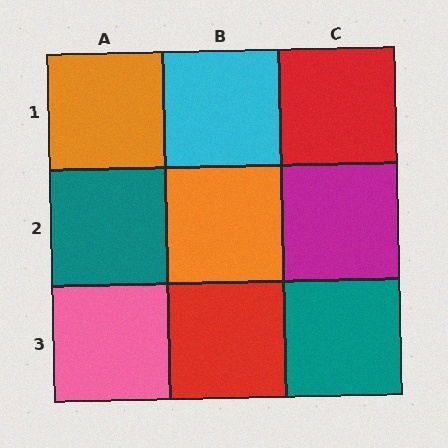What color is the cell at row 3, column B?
Red.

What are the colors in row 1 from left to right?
Orange, cyan, red.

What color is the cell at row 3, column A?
Pink.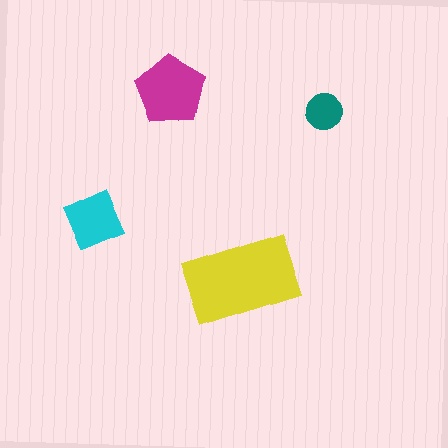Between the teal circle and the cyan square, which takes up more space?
The cyan square.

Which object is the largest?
The yellow rectangle.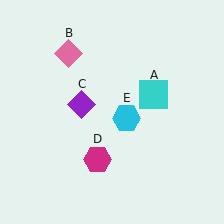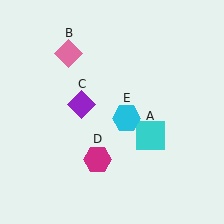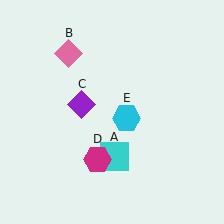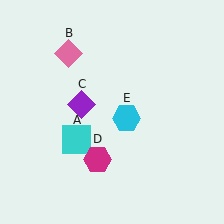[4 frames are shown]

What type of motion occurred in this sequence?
The cyan square (object A) rotated clockwise around the center of the scene.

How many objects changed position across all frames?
1 object changed position: cyan square (object A).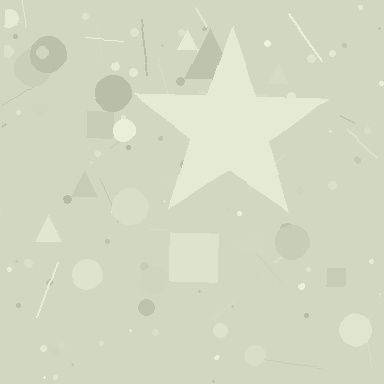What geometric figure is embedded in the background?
A star is embedded in the background.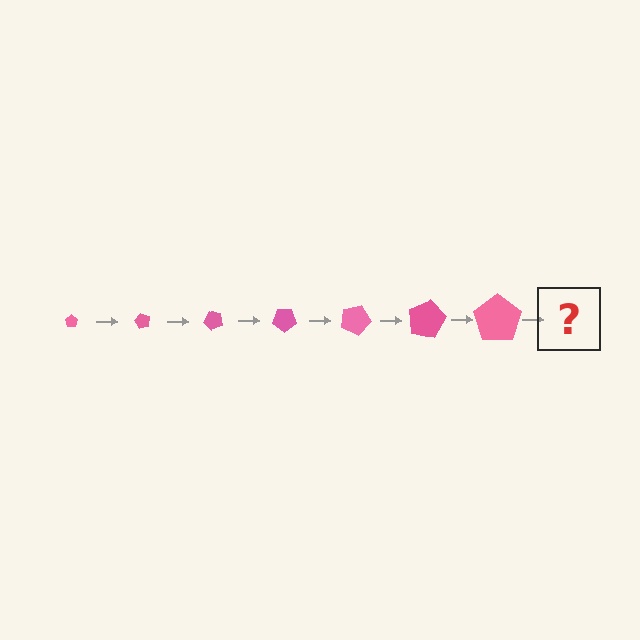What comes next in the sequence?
The next element should be a pentagon, larger than the previous one and rotated 420 degrees from the start.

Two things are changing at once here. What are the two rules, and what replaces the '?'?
The two rules are that the pentagon grows larger each step and it rotates 60 degrees each step. The '?' should be a pentagon, larger than the previous one and rotated 420 degrees from the start.